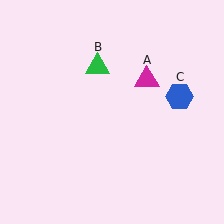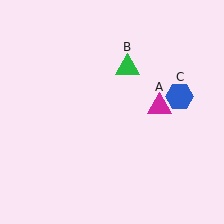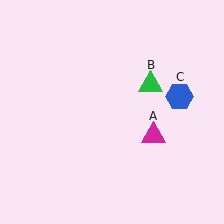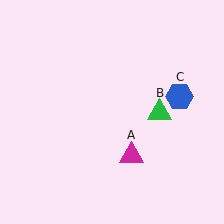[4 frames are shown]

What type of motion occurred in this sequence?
The magenta triangle (object A), green triangle (object B) rotated clockwise around the center of the scene.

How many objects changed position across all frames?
2 objects changed position: magenta triangle (object A), green triangle (object B).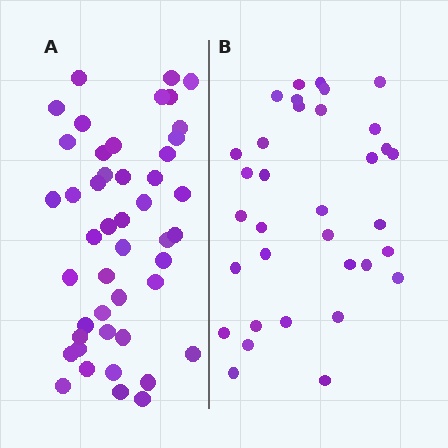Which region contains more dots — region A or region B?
Region A (the left region) has more dots.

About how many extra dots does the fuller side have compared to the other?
Region A has roughly 12 or so more dots than region B.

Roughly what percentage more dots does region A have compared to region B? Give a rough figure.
About 35% more.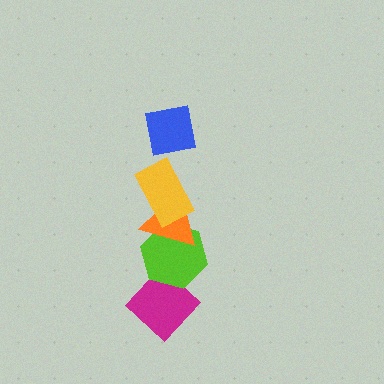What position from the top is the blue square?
The blue square is 1st from the top.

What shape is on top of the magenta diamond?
The lime hexagon is on top of the magenta diamond.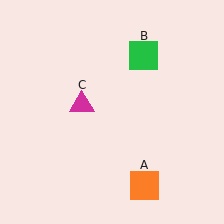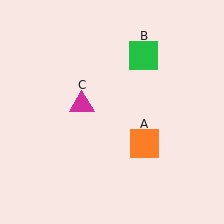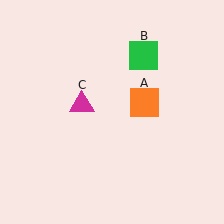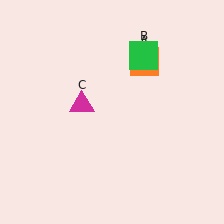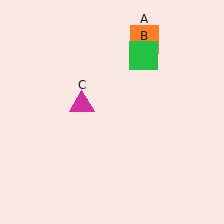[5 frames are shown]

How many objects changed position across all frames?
1 object changed position: orange square (object A).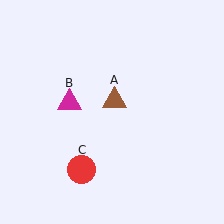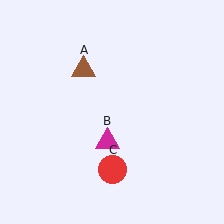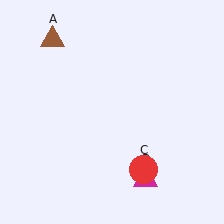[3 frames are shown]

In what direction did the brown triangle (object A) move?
The brown triangle (object A) moved up and to the left.